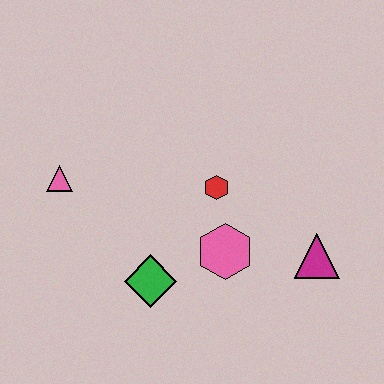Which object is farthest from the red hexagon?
The pink triangle is farthest from the red hexagon.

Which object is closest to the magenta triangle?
The pink hexagon is closest to the magenta triangle.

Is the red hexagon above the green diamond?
Yes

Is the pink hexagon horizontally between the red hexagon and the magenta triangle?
Yes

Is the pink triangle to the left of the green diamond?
Yes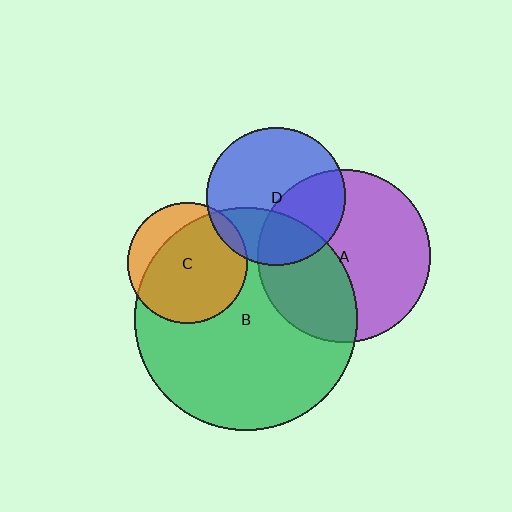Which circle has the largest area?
Circle B (green).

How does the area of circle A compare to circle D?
Approximately 1.6 times.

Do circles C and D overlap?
Yes.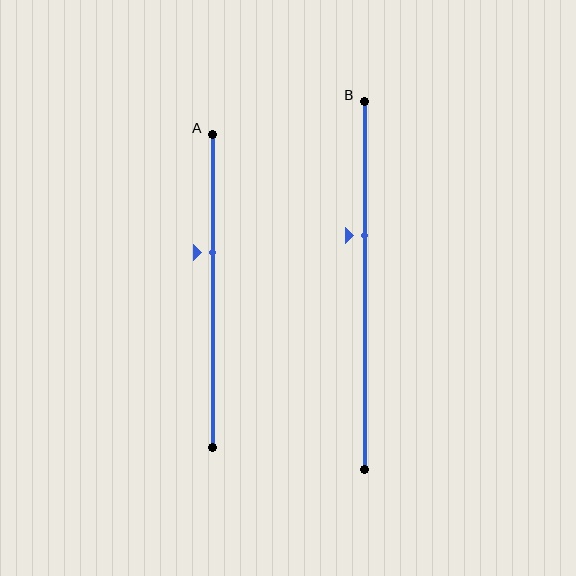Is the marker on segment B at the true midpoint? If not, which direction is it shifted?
No, the marker on segment B is shifted upward by about 14% of the segment length.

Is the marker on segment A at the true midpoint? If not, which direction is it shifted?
No, the marker on segment A is shifted upward by about 12% of the segment length.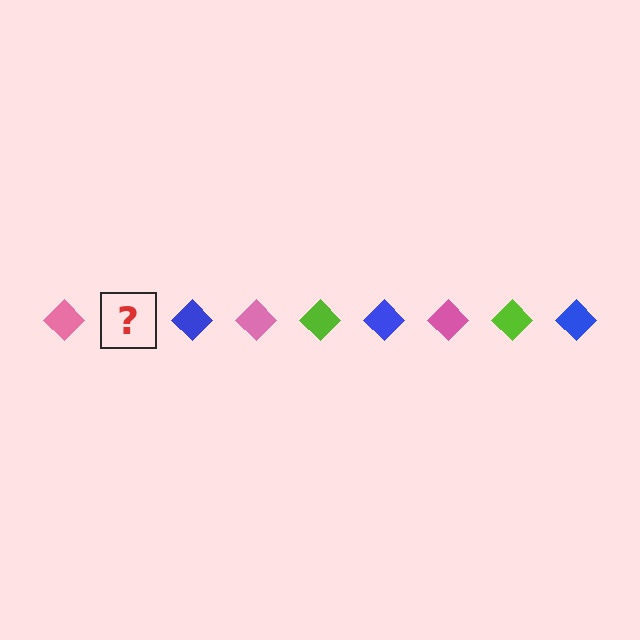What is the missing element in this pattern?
The missing element is a lime diamond.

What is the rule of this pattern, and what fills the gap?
The rule is that the pattern cycles through pink, lime, blue diamonds. The gap should be filled with a lime diamond.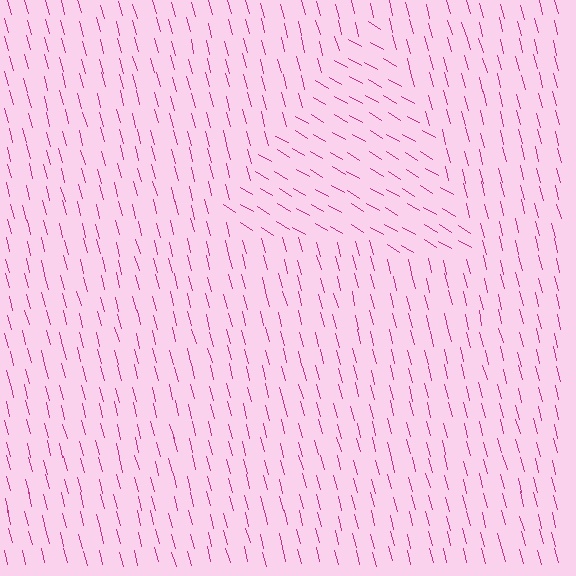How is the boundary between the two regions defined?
The boundary is defined purely by a change in line orientation (approximately 45 degrees difference). All lines are the same color and thickness.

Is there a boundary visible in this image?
Yes, there is a texture boundary formed by a change in line orientation.